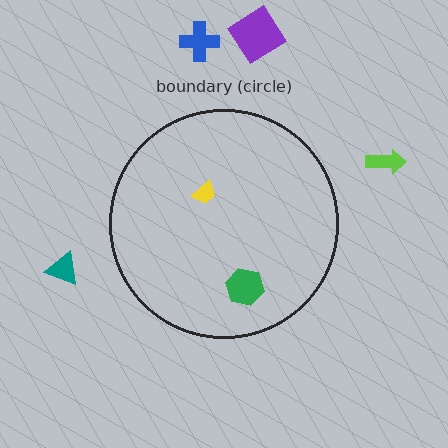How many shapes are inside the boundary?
2 inside, 4 outside.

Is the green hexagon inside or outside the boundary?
Inside.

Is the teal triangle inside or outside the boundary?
Outside.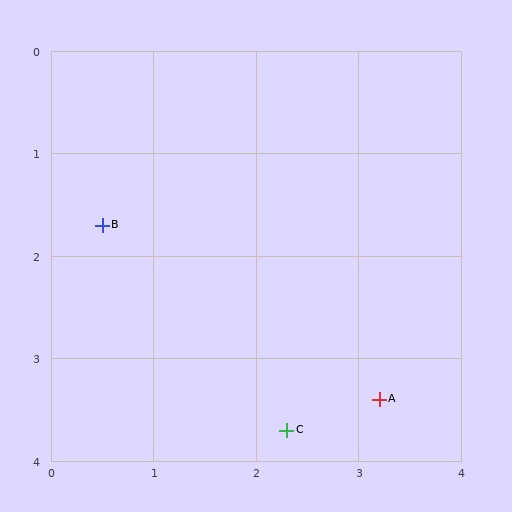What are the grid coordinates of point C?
Point C is at approximately (2.3, 3.7).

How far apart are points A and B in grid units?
Points A and B are about 3.2 grid units apart.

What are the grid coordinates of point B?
Point B is at approximately (0.5, 1.7).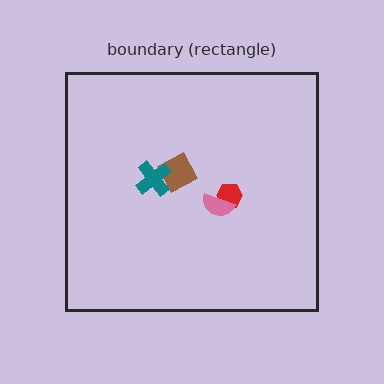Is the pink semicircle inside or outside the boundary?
Inside.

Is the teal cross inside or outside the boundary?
Inside.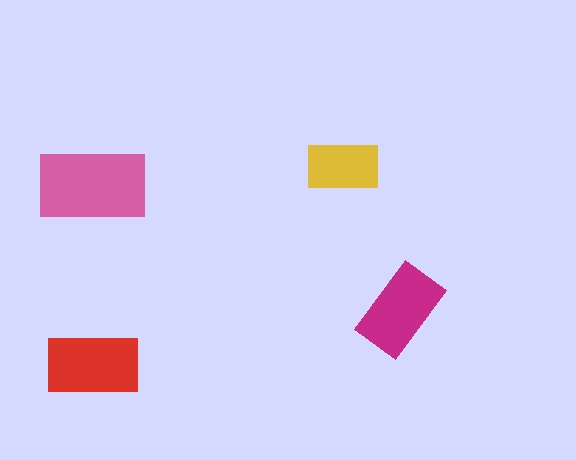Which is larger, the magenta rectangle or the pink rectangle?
The pink one.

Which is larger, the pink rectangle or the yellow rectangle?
The pink one.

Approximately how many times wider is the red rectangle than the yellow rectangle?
About 1.5 times wider.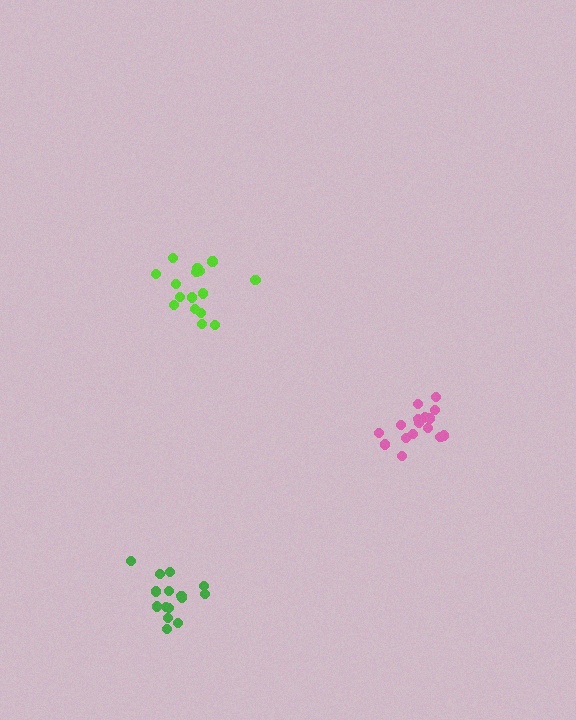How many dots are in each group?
Group 1: 17 dots, Group 2: 16 dots, Group 3: 15 dots (48 total).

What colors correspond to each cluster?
The clusters are colored: pink, lime, green.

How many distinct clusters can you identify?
There are 3 distinct clusters.